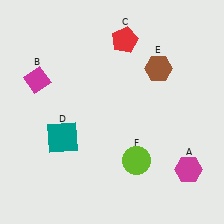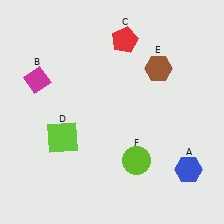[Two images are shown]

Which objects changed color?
A changed from magenta to blue. D changed from teal to lime.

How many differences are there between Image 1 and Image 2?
There are 2 differences between the two images.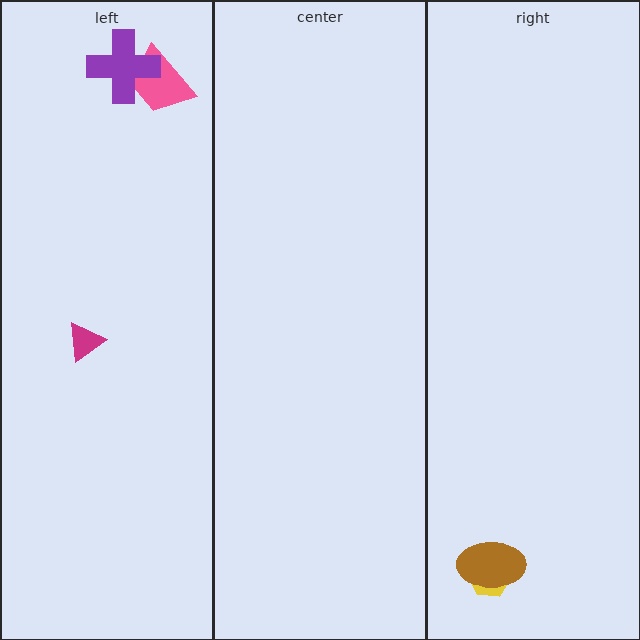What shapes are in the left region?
The pink trapezoid, the purple cross, the magenta triangle.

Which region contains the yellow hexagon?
The right region.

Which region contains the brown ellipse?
The right region.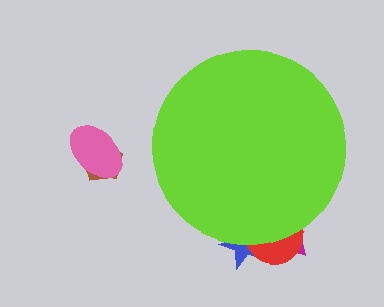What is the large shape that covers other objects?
A lime circle.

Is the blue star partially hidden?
Yes, the blue star is partially hidden behind the lime circle.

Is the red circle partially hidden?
Yes, the red circle is partially hidden behind the lime circle.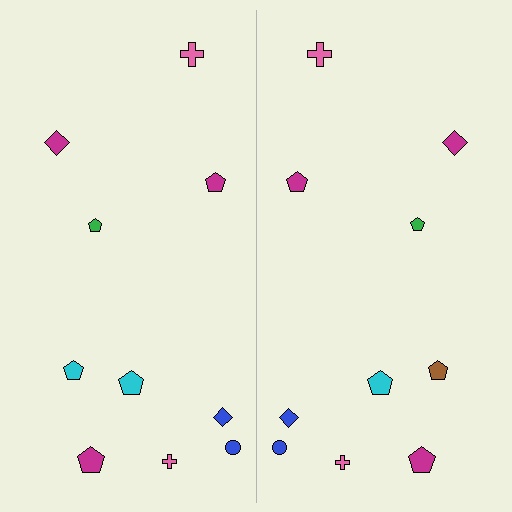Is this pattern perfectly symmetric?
No, the pattern is not perfectly symmetric. The brown pentagon on the right side breaks the symmetry — its mirror counterpart is cyan.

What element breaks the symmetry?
The brown pentagon on the right side breaks the symmetry — its mirror counterpart is cyan.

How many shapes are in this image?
There are 20 shapes in this image.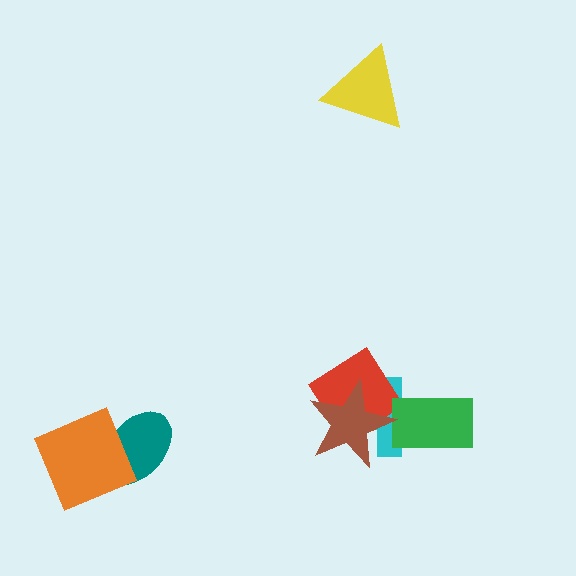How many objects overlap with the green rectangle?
1 object overlaps with the green rectangle.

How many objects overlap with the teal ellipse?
1 object overlaps with the teal ellipse.